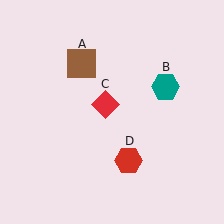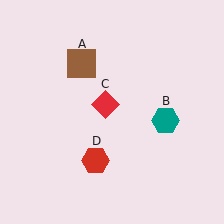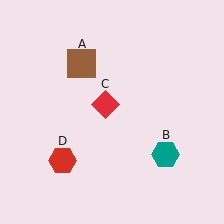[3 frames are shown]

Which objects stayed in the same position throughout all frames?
Brown square (object A) and red diamond (object C) remained stationary.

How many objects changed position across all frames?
2 objects changed position: teal hexagon (object B), red hexagon (object D).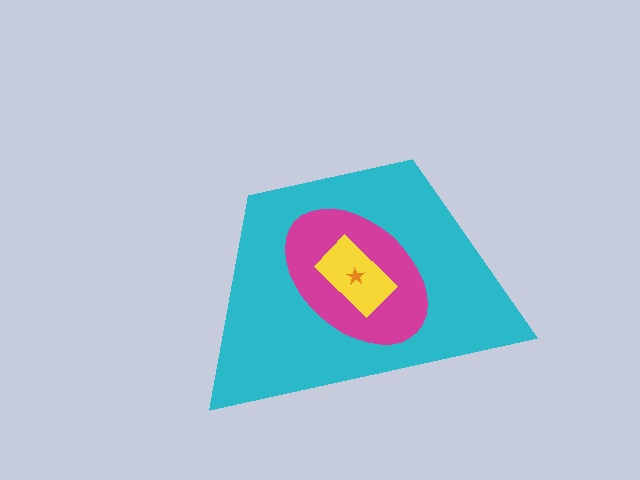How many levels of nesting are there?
4.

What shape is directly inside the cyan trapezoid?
The magenta ellipse.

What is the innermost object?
The orange star.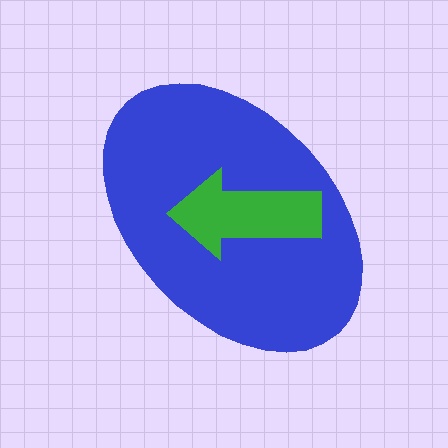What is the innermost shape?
The green arrow.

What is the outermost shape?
The blue ellipse.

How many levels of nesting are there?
2.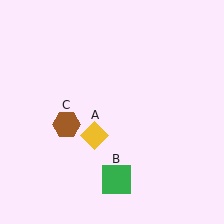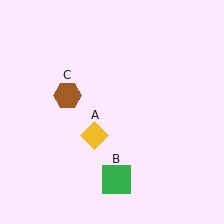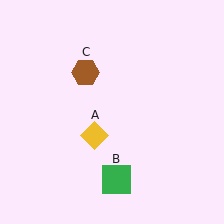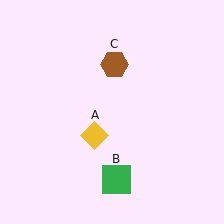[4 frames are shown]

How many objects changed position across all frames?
1 object changed position: brown hexagon (object C).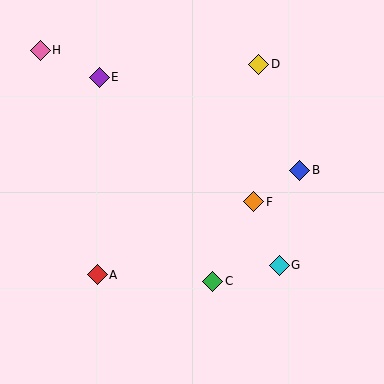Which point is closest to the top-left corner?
Point H is closest to the top-left corner.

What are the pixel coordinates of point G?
Point G is at (279, 266).